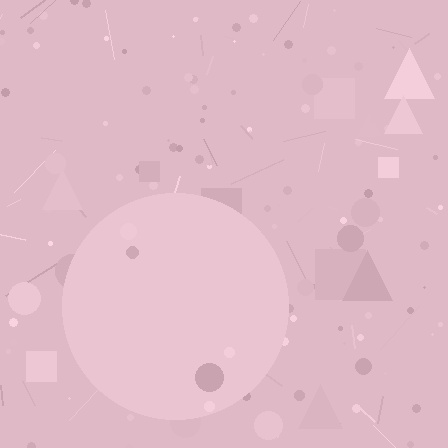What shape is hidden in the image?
A circle is hidden in the image.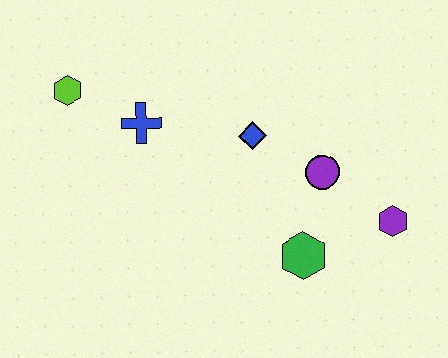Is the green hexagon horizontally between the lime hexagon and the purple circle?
Yes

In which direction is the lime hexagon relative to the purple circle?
The lime hexagon is to the left of the purple circle.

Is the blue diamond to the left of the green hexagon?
Yes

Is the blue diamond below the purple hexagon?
No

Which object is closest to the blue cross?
The lime hexagon is closest to the blue cross.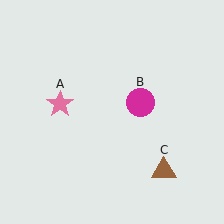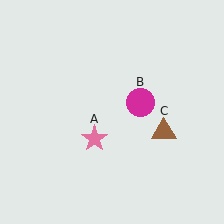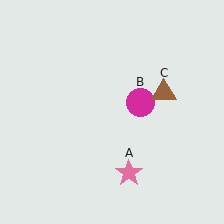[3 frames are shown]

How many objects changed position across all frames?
2 objects changed position: pink star (object A), brown triangle (object C).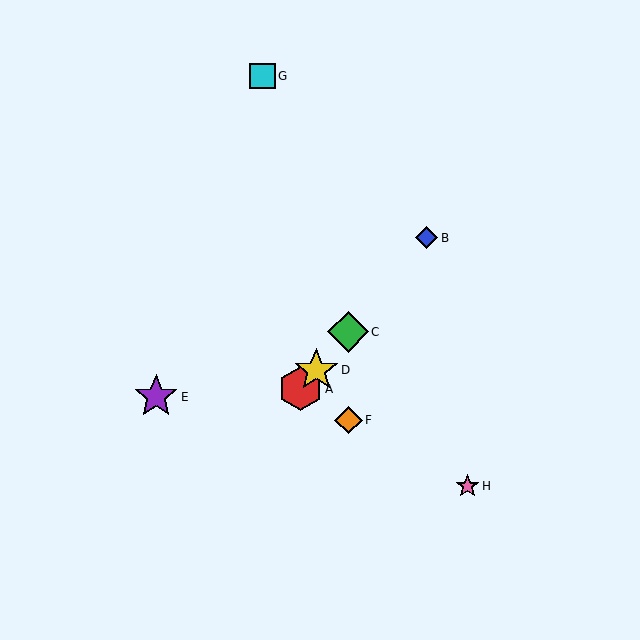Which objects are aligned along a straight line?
Objects A, B, C, D are aligned along a straight line.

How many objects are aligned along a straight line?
4 objects (A, B, C, D) are aligned along a straight line.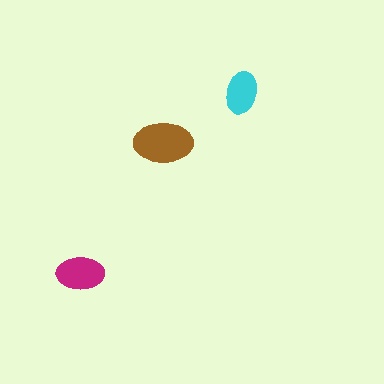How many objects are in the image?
There are 3 objects in the image.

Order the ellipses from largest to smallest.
the brown one, the magenta one, the cyan one.